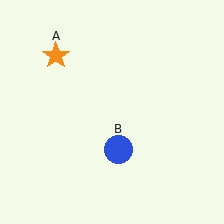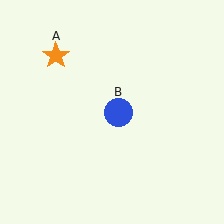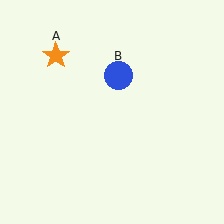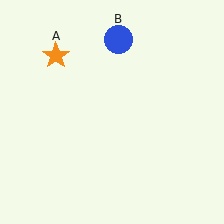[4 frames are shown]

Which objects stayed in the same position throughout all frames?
Orange star (object A) remained stationary.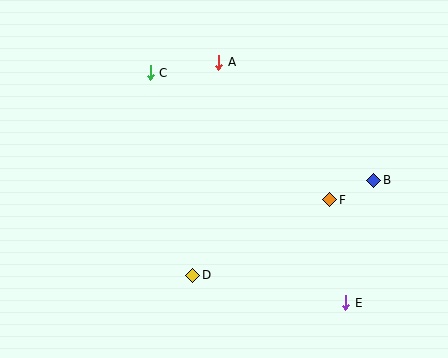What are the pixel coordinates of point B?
Point B is at (374, 180).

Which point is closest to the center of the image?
Point D at (193, 275) is closest to the center.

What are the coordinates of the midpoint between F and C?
The midpoint between F and C is at (240, 136).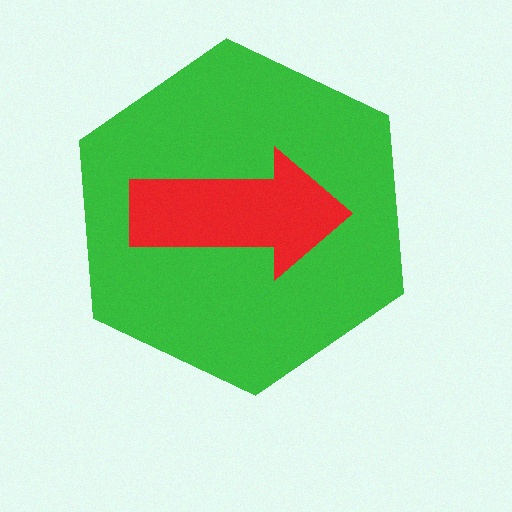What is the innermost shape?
The red arrow.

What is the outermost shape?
The green hexagon.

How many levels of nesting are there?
2.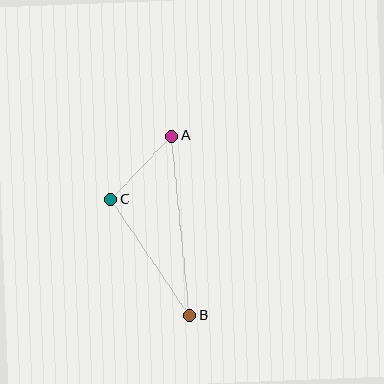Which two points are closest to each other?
Points A and C are closest to each other.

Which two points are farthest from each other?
Points A and B are farthest from each other.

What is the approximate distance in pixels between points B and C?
The distance between B and C is approximately 140 pixels.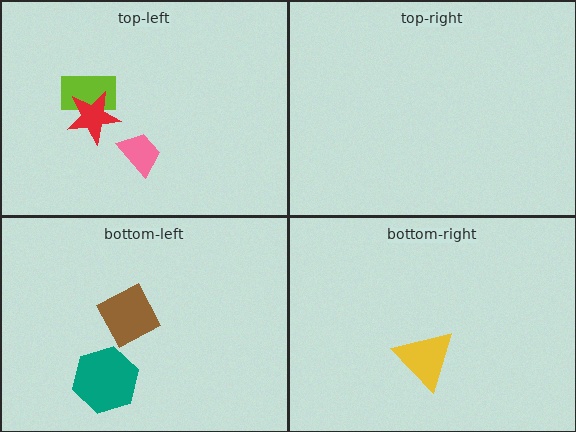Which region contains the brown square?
The bottom-left region.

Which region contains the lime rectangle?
The top-left region.